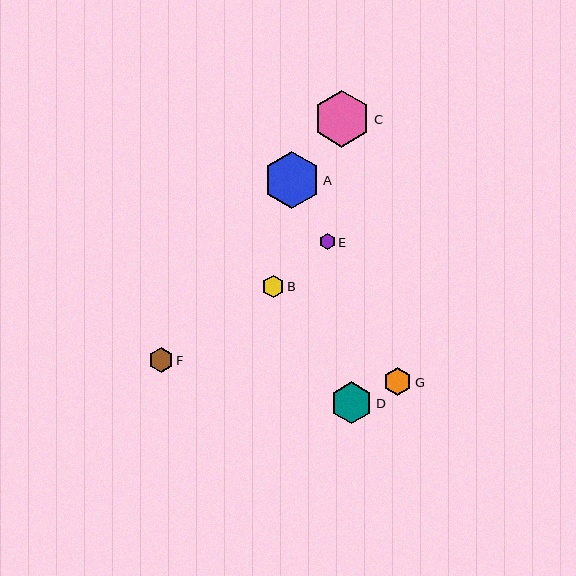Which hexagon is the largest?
Hexagon C is the largest with a size of approximately 57 pixels.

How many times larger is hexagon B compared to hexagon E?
Hexagon B is approximately 1.4 times the size of hexagon E.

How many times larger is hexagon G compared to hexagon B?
Hexagon G is approximately 1.2 times the size of hexagon B.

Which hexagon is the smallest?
Hexagon E is the smallest with a size of approximately 16 pixels.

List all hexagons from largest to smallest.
From largest to smallest: C, A, D, G, F, B, E.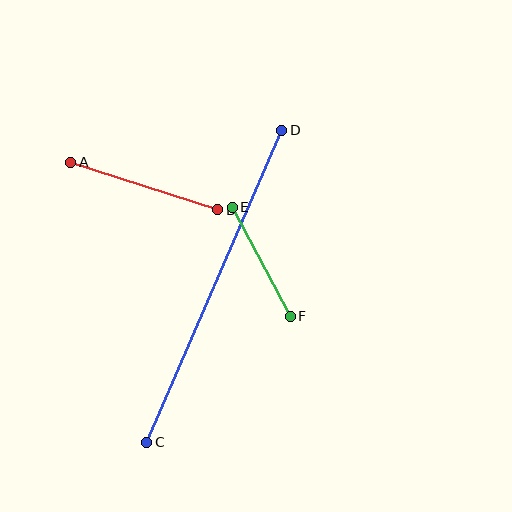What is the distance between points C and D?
The distance is approximately 340 pixels.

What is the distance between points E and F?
The distance is approximately 124 pixels.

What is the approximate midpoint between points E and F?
The midpoint is at approximately (261, 262) pixels.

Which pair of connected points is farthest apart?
Points C and D are farthest apart.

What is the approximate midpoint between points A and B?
The midpoint is at approximately (144, 186) pixels.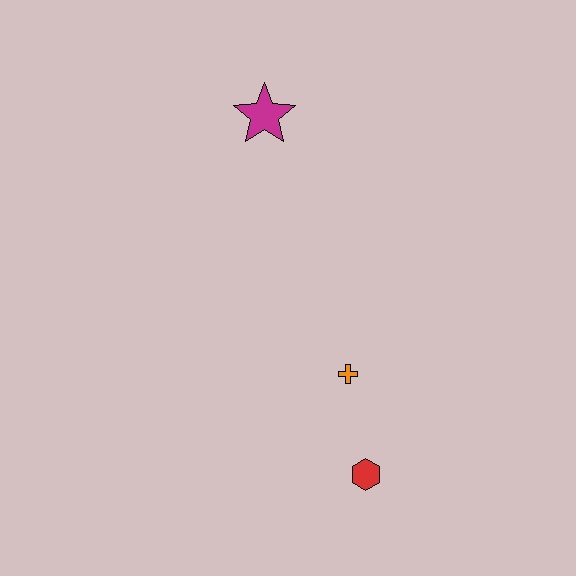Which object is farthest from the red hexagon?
The magenta star is farthest from the red hexagon.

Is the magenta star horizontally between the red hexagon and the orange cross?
No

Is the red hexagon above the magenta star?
No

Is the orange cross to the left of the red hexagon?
Yes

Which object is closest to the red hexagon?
The orange cross is closest to the red hexagon.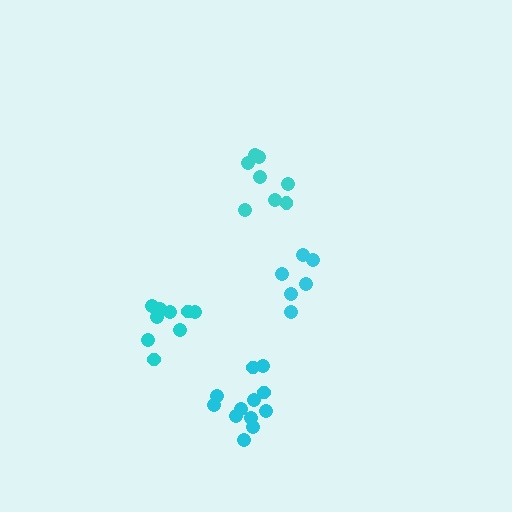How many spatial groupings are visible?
There are 4 spatial groupings.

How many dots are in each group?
Group 1: 8 dots, Group 2: 9 dots, Group 3: 6 dots, Group 4: 12 dots (35 total).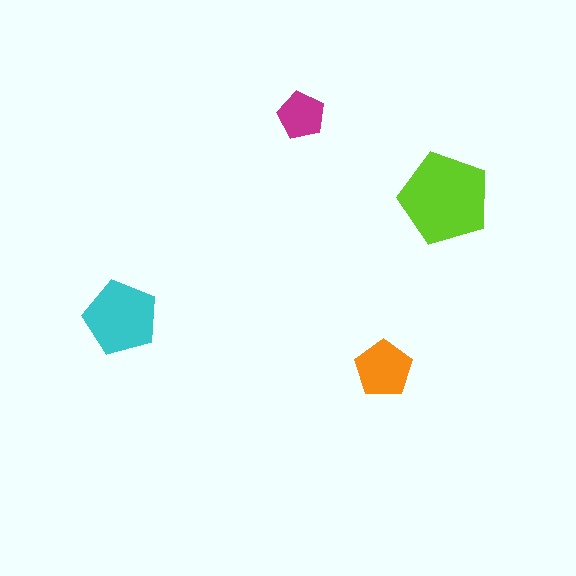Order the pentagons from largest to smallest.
the lime one, the cyan one, the orange one, the magenta one.